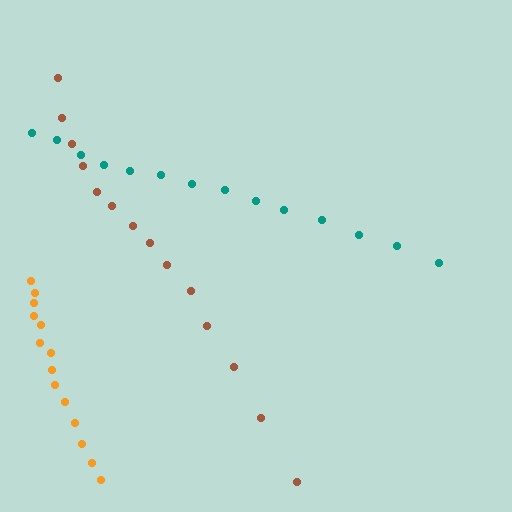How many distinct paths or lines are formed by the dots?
There are 3 distinct paths.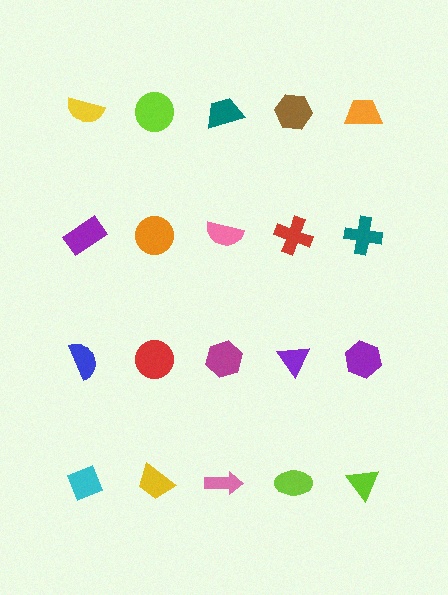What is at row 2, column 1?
A purple rectangle.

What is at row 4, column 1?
A cyan diamond.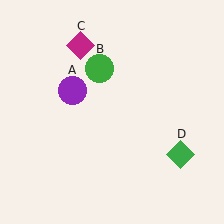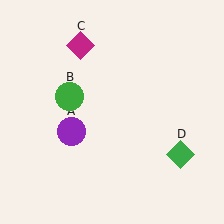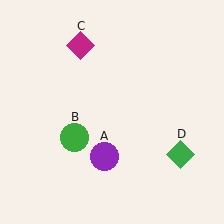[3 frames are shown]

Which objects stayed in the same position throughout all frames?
Magenta diamond (object C) and green diamond (object D) remained stationary.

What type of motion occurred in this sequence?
The purple circle (object A), green circle (object B) rotated counterclockwise around the center of the scene.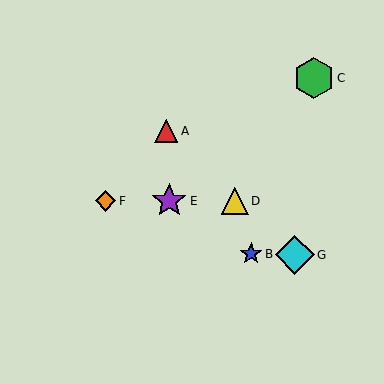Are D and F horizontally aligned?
Yes, both are at y≈201.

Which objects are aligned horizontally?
Objects D, E, F are aligned horizontally.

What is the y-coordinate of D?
Object D is at y≈201.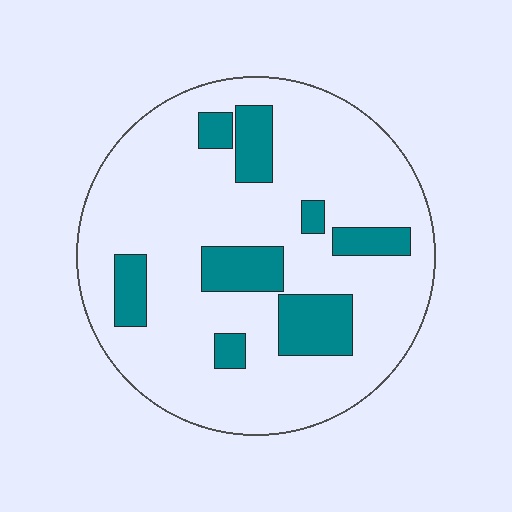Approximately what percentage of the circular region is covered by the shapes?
Approximately 20%.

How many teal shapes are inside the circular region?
8.